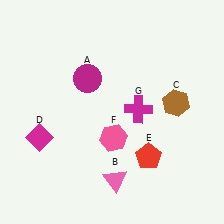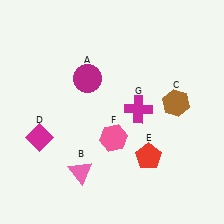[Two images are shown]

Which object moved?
The pink triangle (B) moved left.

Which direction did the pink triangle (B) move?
The pink triangle (B) moved left.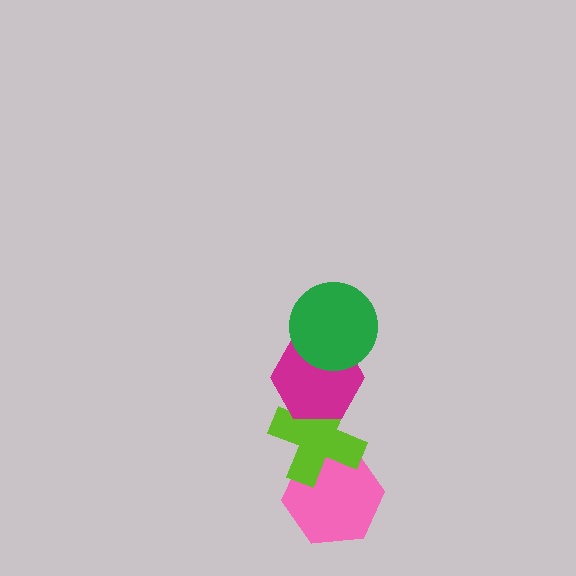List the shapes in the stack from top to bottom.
From top to bottom: the green circle, the magenta hexagon, the lime cross, the pink hexagon.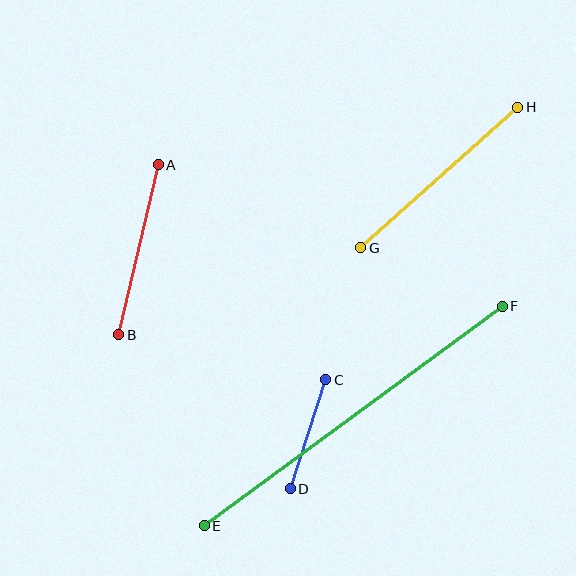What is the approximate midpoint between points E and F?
The midpoint is at approximately (353, 416) pixels.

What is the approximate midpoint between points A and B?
The midpoint is at approximately (138, 250) pixels.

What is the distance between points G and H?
The distance is approximately 211 pixels.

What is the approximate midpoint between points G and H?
The midpoint is at approximately (439, 178) pixels.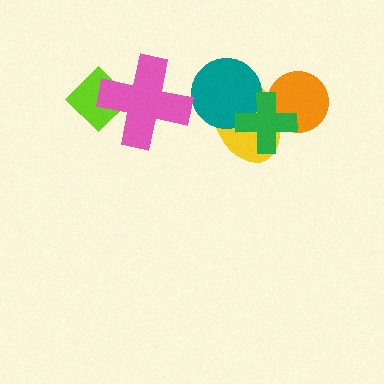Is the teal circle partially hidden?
Yes, it is partially covered by another shape.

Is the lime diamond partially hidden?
Yes, it is partially covered by another shape.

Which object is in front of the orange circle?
The green cross is in front of the orange circle.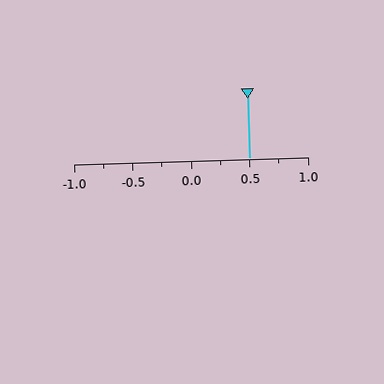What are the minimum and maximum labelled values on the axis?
The axis runs from -1.0 to 1.0.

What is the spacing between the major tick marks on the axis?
The major ticks are spaced 0.5 apart.